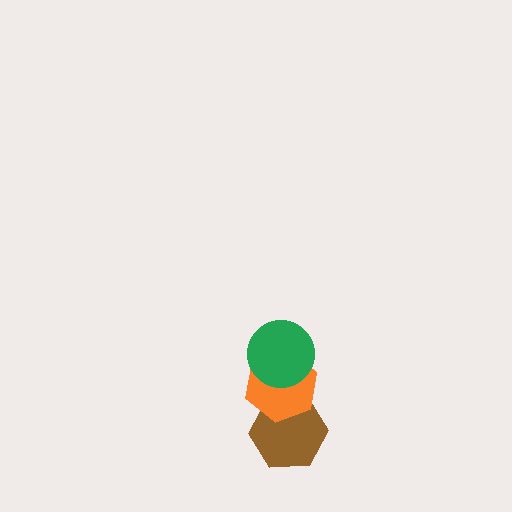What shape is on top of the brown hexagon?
The orange hexagon is on top of the brown hexagon.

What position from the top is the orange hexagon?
The orange hexagon is 2nd from the top.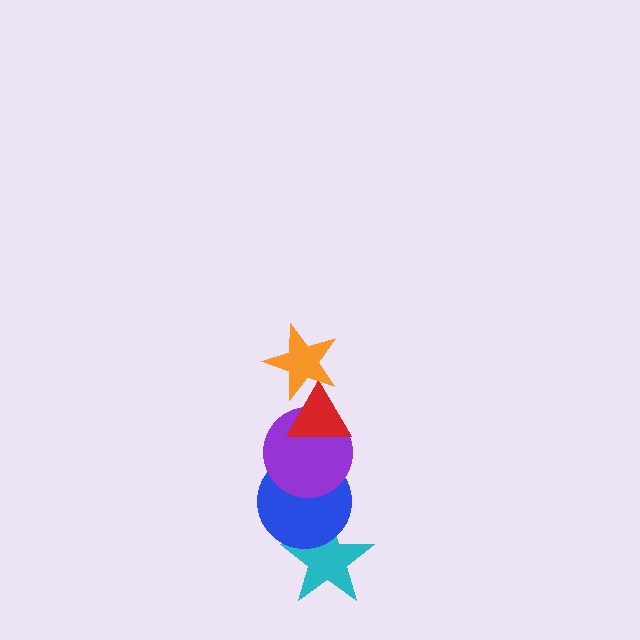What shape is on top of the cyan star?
The blue circle is on top of the cyan star.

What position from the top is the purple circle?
The purple circle is 3rd from the top.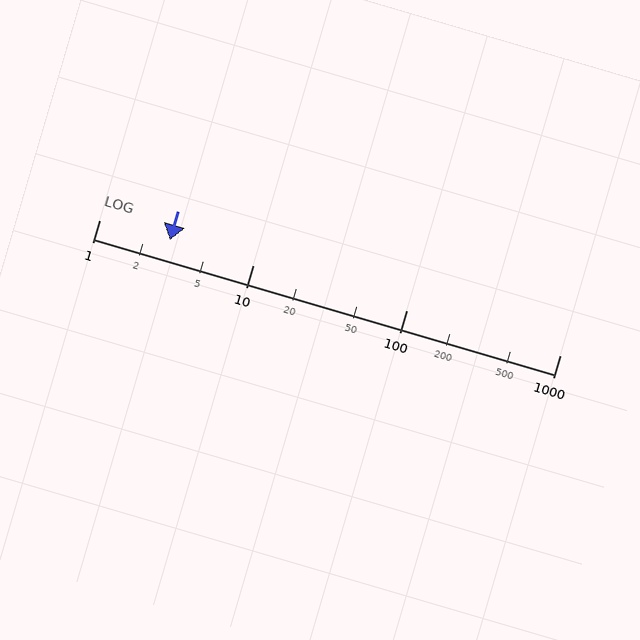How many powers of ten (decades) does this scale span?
The scale spans 3 decades, from 1 to 1000.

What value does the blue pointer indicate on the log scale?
The pointer indicates approximately 2.9.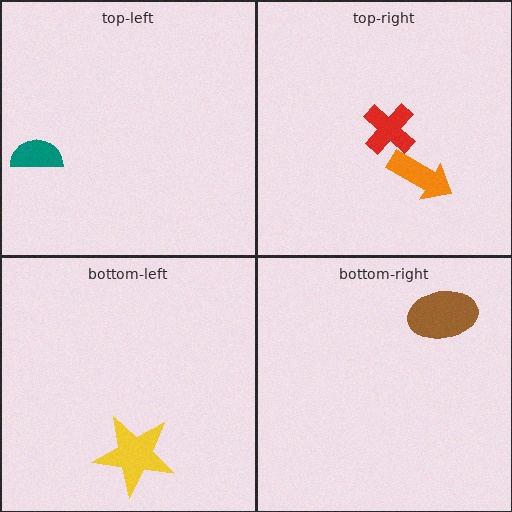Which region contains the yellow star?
The bottom-left region.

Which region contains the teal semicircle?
The top-left region.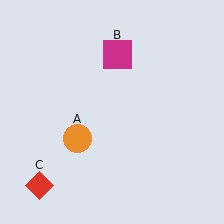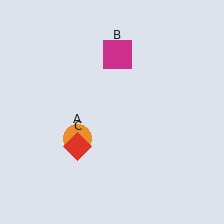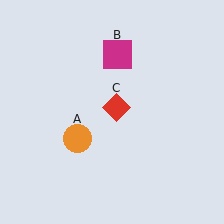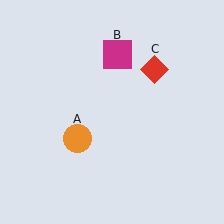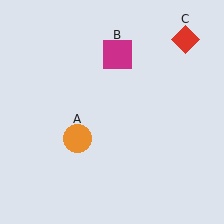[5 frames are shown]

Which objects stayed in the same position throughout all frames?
Orange circle (object A) and magenta square (object B) remained stationary.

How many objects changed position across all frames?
1 object changed position: red diamond (object C).